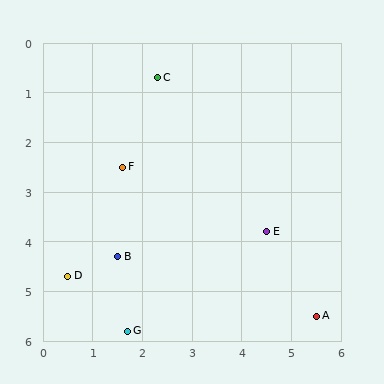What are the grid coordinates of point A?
Point A is at approximately (5.5, 5.5).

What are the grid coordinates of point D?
Point D is at approximately (0.5, 4.7).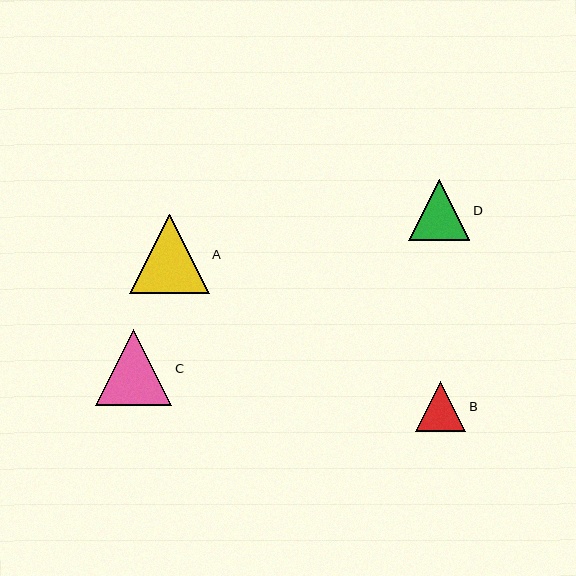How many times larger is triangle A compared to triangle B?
Triangle A is approximately 1.6 times the size of triangle B.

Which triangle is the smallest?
Triangle B is the smallest with a size of approximately 50 pixels.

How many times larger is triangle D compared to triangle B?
Triangle D is approximately 1.2 times the size of triangle B.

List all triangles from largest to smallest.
From largest to smallest: A, C, D, B.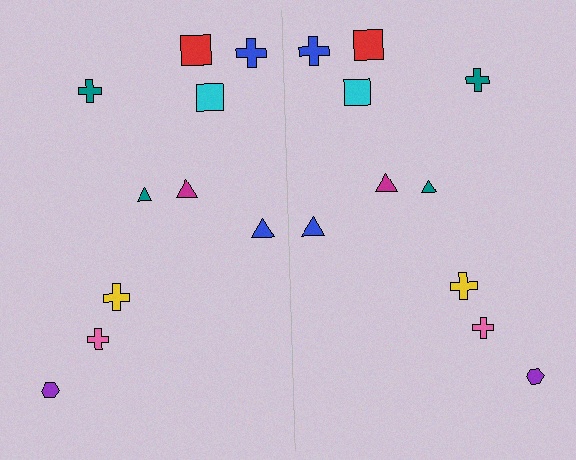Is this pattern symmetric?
Yes, this pattern has bilateral (reflection) symmetry.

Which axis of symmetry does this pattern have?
The pattern has a vertical axis of symmetry running through the center of the image.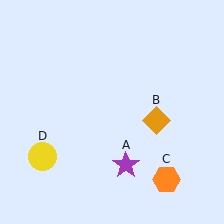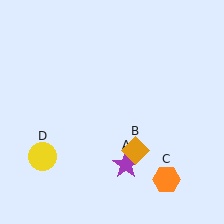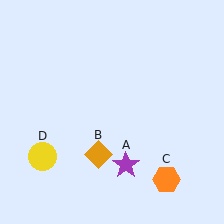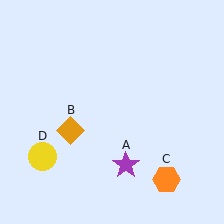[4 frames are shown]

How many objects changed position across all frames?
1 object changed position: orange diamond (object B).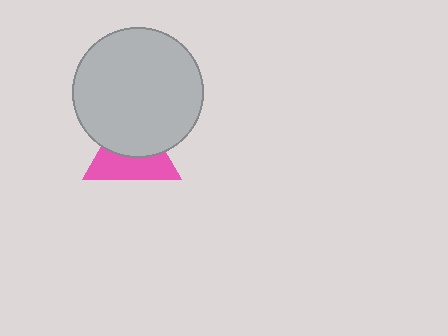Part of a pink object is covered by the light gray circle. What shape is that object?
It is a triangle.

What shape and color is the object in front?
The object in front is a light gray circle.